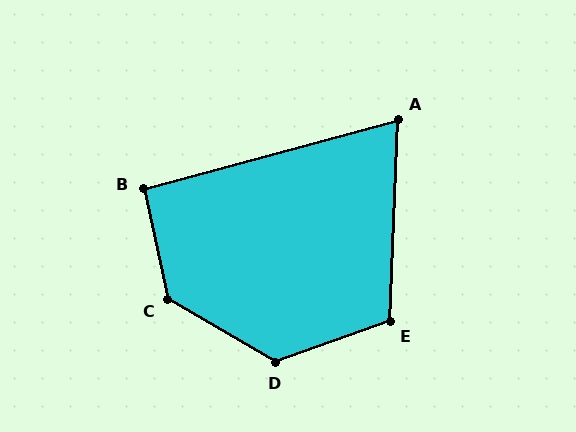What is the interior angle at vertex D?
Approximately 130 degrees (obtuse).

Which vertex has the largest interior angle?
C, at approximately 132 degrees.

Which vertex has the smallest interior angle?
A, at approximately 72 degrees.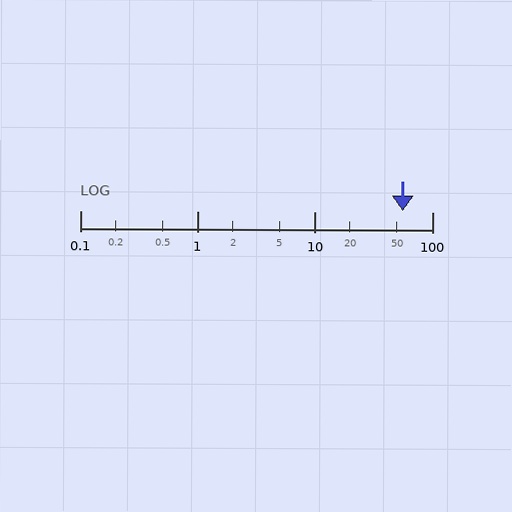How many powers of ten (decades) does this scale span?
The scale spans 3 decades, from 0.1 to 100.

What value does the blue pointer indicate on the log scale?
The pointer indicates approximately 56.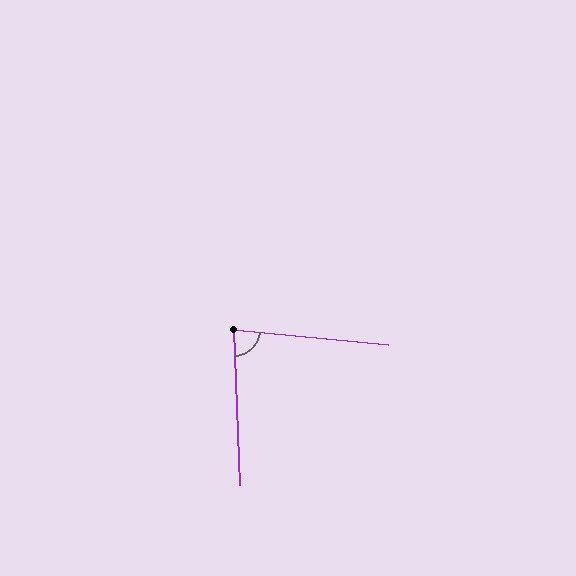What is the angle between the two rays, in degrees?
Approximately 82 degrees.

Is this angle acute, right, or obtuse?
It is acute.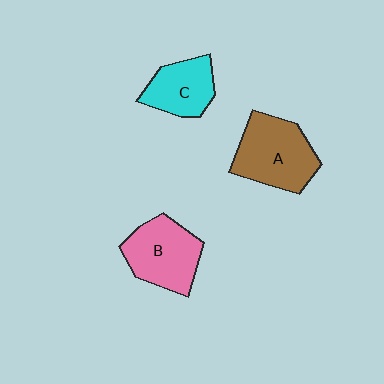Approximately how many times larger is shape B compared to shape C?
Approximately 1.3 times.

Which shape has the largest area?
Shape A (brown).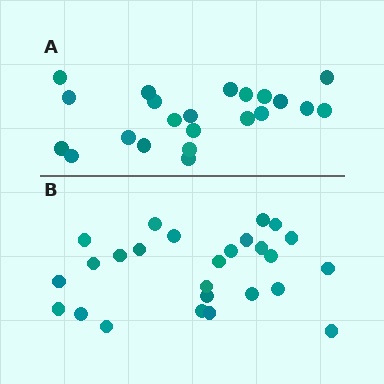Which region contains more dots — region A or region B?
Region B (the bottom region) has more dots.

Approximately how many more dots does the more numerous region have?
Region B has about 4 more dots than region A.